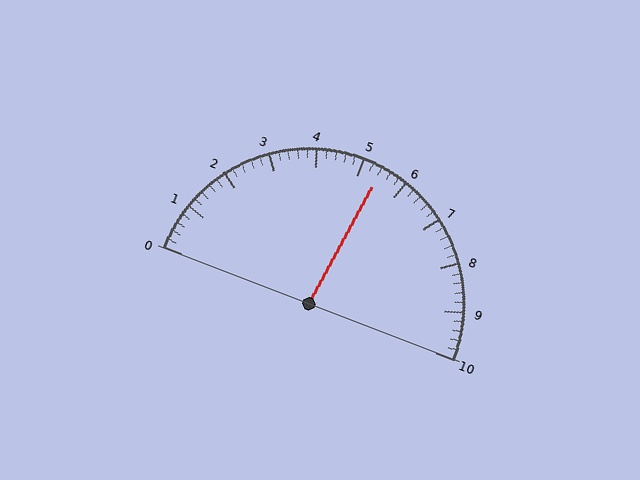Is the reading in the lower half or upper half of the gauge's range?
The reading is in the upper half of the range (0 to 10).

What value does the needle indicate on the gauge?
The needle indicates approximately 5.4.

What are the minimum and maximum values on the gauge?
The gauge ranges from 0 to 10.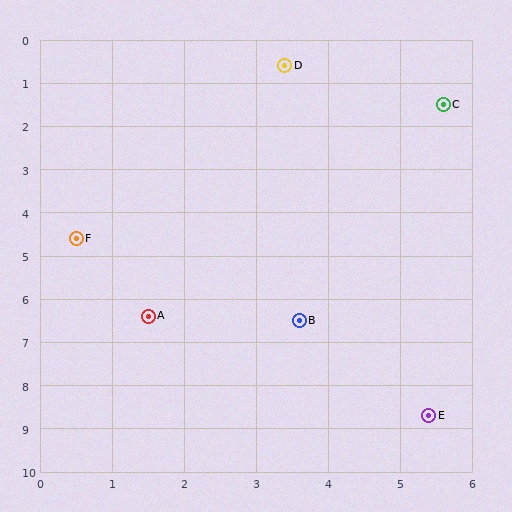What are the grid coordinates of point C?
Point C is at approximately (5.6, 1.5).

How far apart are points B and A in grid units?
Points B and A are about 2.1 grid units apart.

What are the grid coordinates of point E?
Point E is at approximately (5.4, 8.7).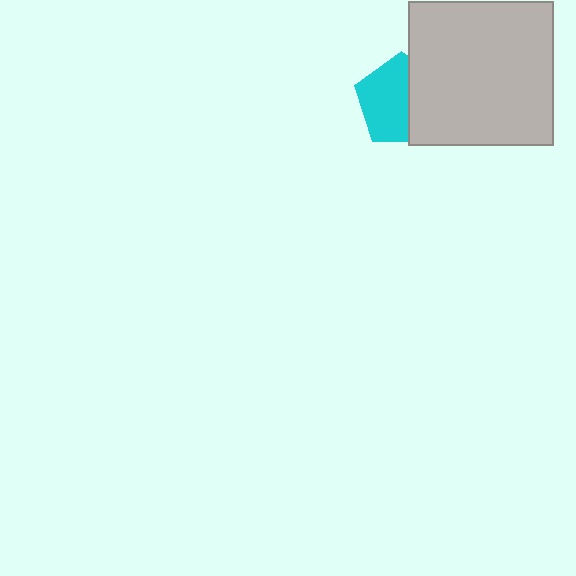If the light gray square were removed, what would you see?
You would see the complete cyan pentagon.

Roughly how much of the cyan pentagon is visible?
About half of it is visible (roughly 58%).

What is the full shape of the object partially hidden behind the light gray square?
The partially hidden object is a cyan pentagon.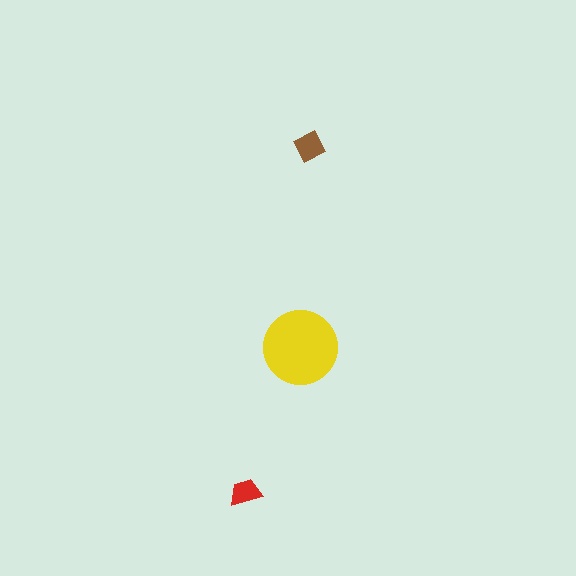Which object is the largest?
The yellow circle.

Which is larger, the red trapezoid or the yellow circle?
The yellow circle.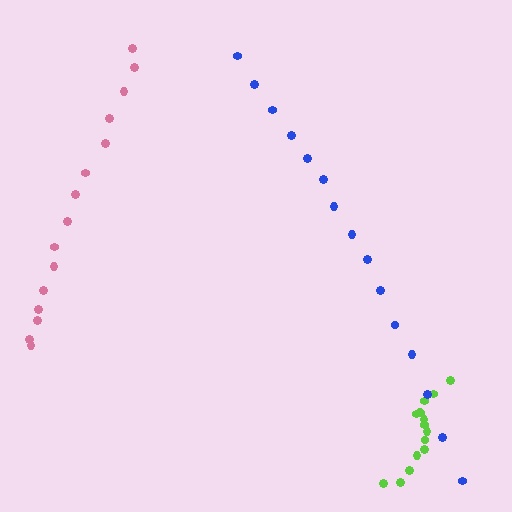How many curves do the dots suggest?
There are 3 distinct paths.